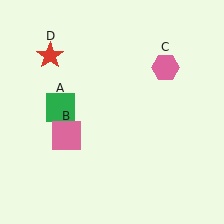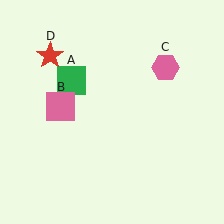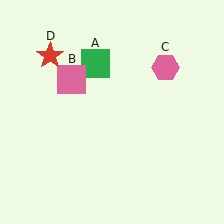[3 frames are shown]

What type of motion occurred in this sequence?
The green square (object A), pink square (object B) rotated clockwise around the center of the scene.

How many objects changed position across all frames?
2 objects changed position: green square (object A), pink square (object B).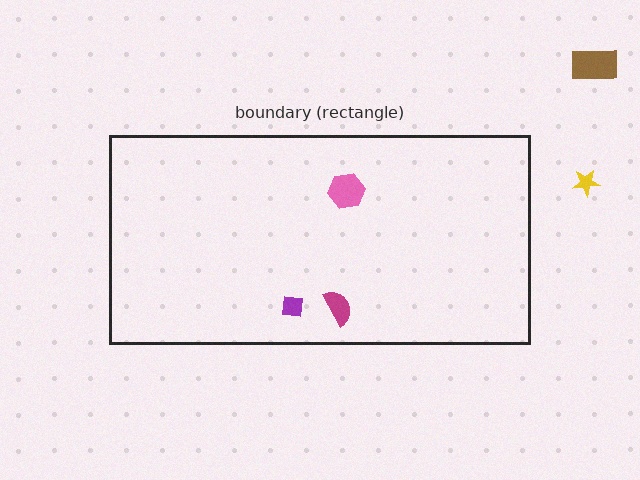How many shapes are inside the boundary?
3 inside, 2 outside.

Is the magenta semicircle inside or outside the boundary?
Inside.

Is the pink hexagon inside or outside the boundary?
Inside.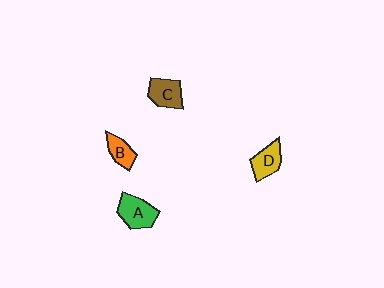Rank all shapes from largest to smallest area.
From largest to smallest: A (green), C (brown), D (yellow), B (orange).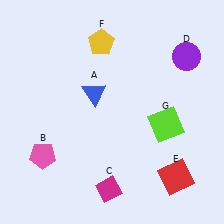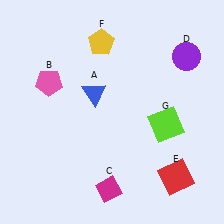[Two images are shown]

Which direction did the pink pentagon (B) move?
The pink pentagon (B) moved up.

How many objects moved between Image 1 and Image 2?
1 object moved between the two images.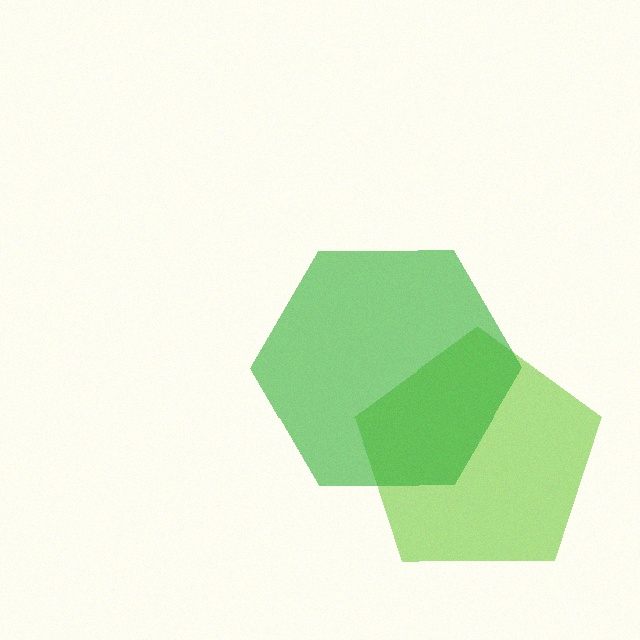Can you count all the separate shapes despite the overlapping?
Yes, there are 2 separate shapes.